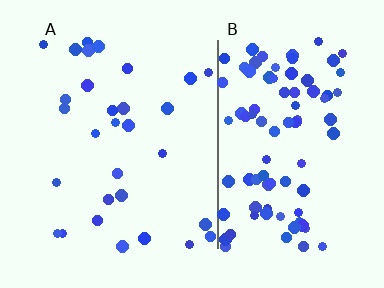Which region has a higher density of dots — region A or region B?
B (the right).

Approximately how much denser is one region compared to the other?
Approximately 3.1× — region B over region A.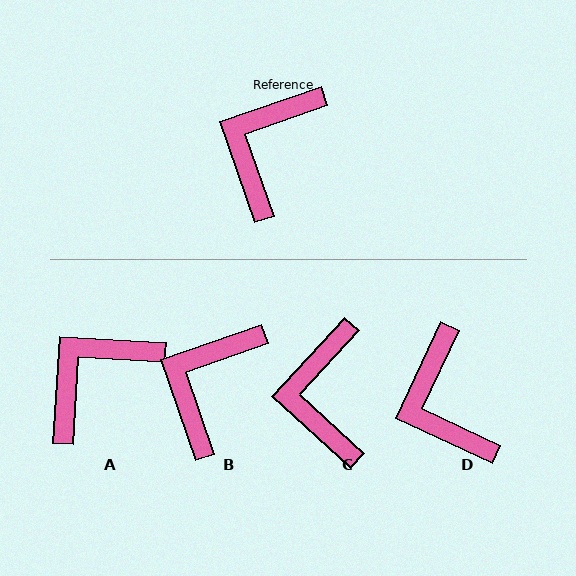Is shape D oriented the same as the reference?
No, it is off by about 46 degrees.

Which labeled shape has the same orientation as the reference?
B.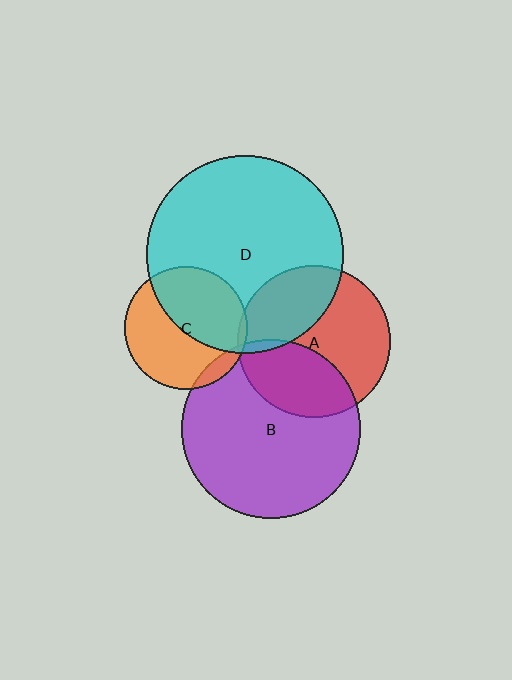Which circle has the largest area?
Circle D (cyan).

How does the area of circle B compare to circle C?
Approximately 2.1 times.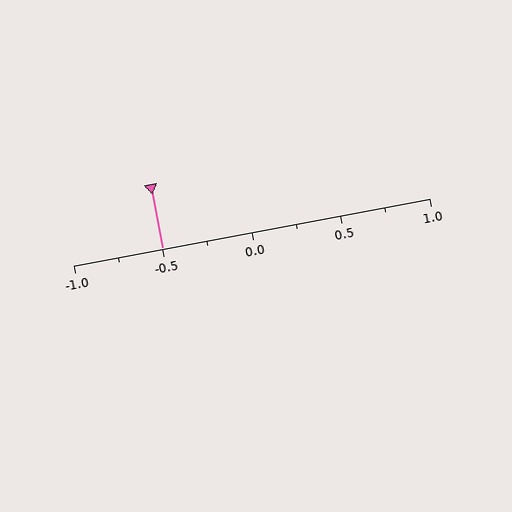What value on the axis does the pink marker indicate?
The marker indicates approximately -0.5.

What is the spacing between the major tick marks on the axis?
The major ticks are spaced 0.5 apart.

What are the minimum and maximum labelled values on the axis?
The axis runs from -1.0 to 1.0.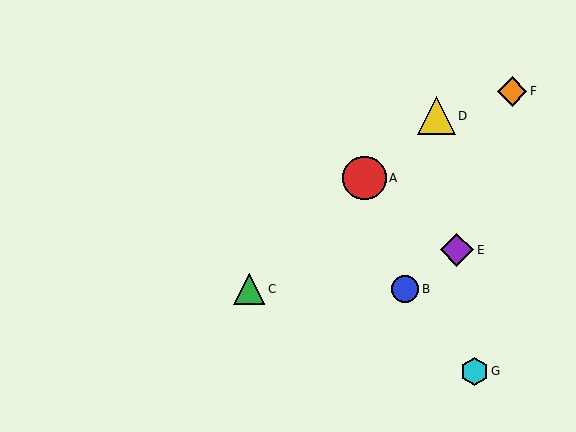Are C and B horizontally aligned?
Yes, both are at y≈289.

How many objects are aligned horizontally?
2 objects (B, C) are aligned horizontally.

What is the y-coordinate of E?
Object E is at y≈250.